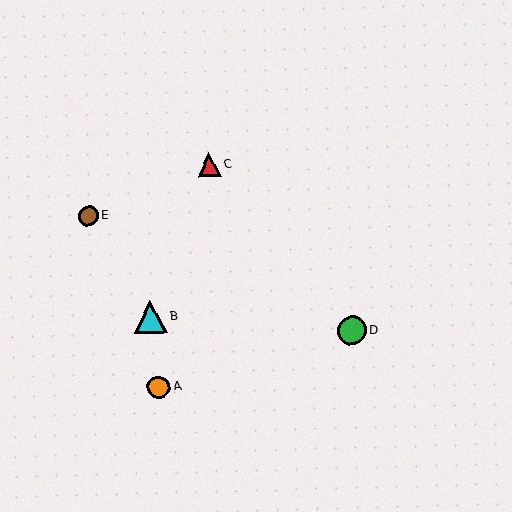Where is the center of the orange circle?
The center of the orange circle is at (159, 387).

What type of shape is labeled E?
Shape E is a brown circle.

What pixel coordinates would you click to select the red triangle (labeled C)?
Click at (209, 165) to select the red triangle C.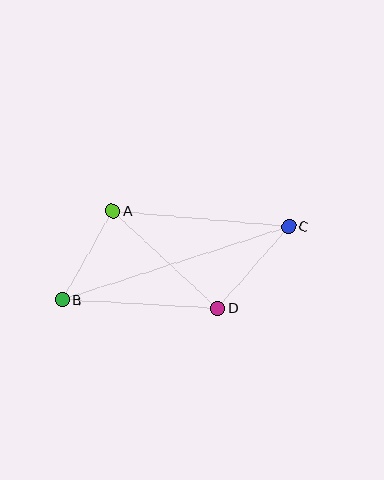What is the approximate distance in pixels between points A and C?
The distance between A and C is approximately 177 pixels.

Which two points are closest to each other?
Points A and B are closest to each other.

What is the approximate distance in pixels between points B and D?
The distance between B and D is approximately 155 pixels.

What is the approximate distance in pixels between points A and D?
The distance between A and D is approximately 143 pixels.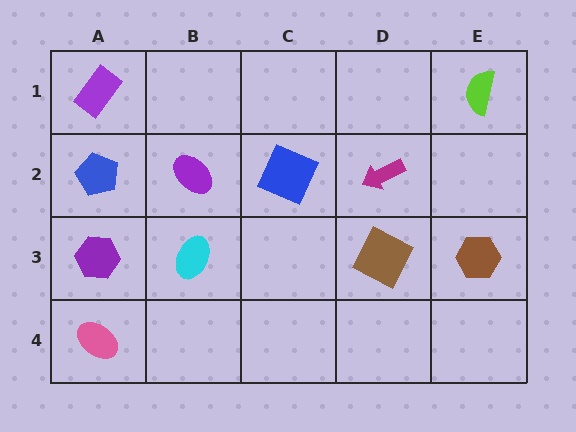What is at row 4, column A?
A pink ellipse.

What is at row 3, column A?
A purple hexagon.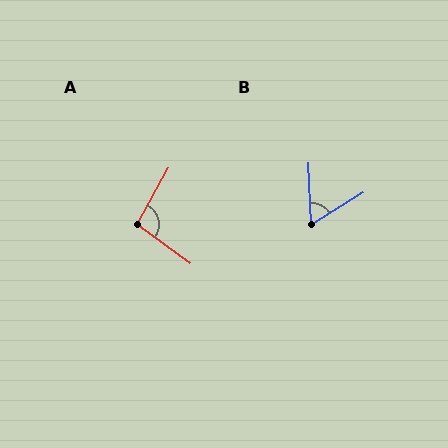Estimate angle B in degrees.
Approximately 61 degrees.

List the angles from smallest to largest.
B (61°), A (97°).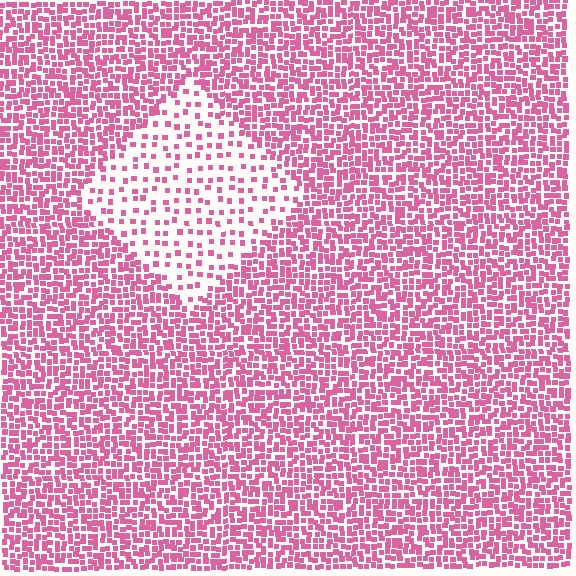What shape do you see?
I see a diamond.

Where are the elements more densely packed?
The elements are more densely packed outside the diamond boundary.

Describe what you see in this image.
The image contains small pink elements arranged at two different densities. A diamond-shaped region is visible where the elements are less densely packed than the surrounding area.